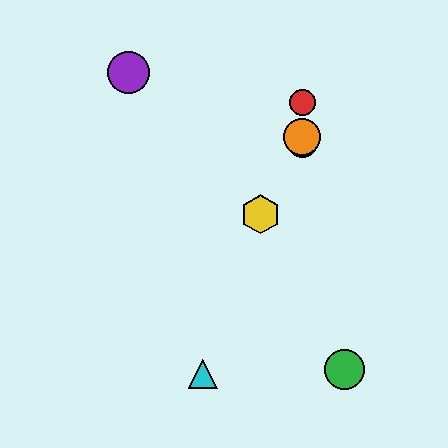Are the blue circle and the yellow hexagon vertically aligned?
No, the blue circle is at x≈302 and the yellow hexagon is at x≈260.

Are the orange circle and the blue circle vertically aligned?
Yes, both are at x≈302.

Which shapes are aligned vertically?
The red circle, the blue circle, the orange circle are aligned vertically.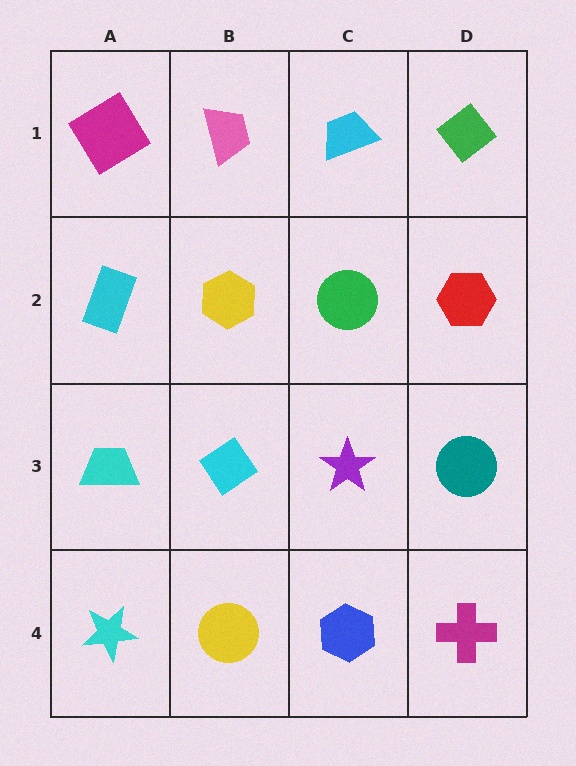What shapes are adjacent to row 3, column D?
A red hexagon (row 2, column D), a magenta cross (row 4, column D), a purple star (row 3, column C).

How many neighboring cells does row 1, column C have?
3.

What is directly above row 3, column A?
A cyan rectangle.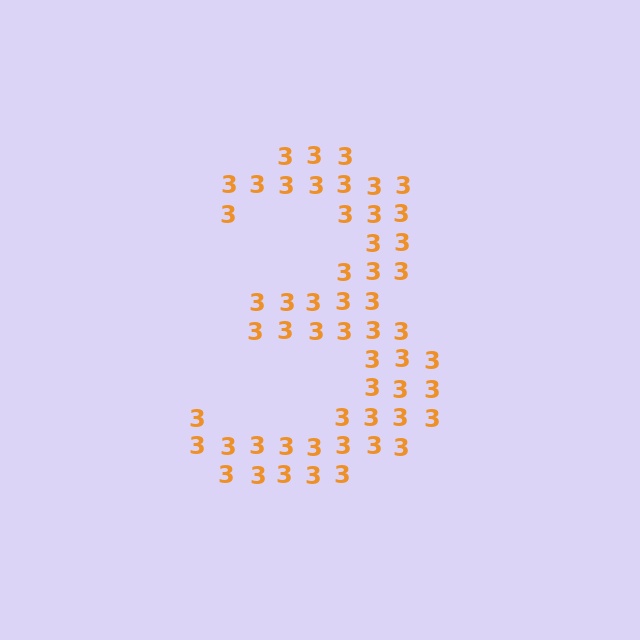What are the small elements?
The small elements are digit 3's.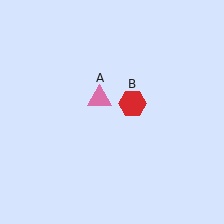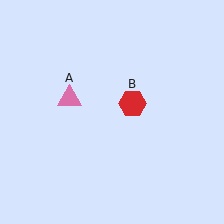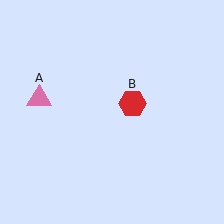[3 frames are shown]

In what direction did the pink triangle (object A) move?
The pink triangle (object A) moved left.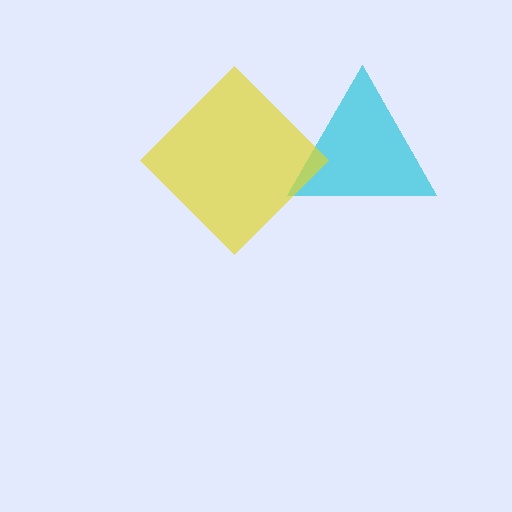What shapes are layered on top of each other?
The layered shapes are: a cyan triangle, a yellow diamond.